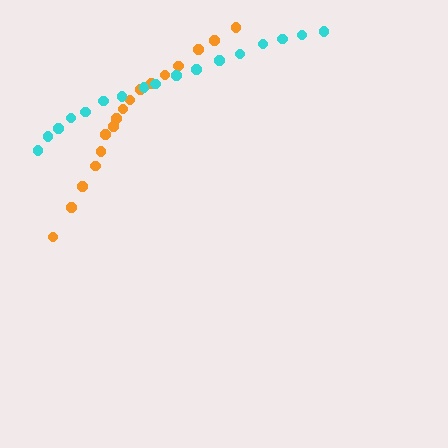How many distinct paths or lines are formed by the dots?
There are 2 distinct paths.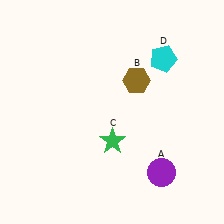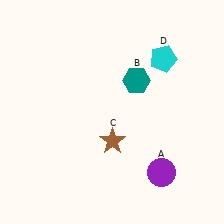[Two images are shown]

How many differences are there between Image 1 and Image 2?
There are 2 differences between the two images.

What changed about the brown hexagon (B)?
In Image 1, B is brown. In Image 2, it changed to teal.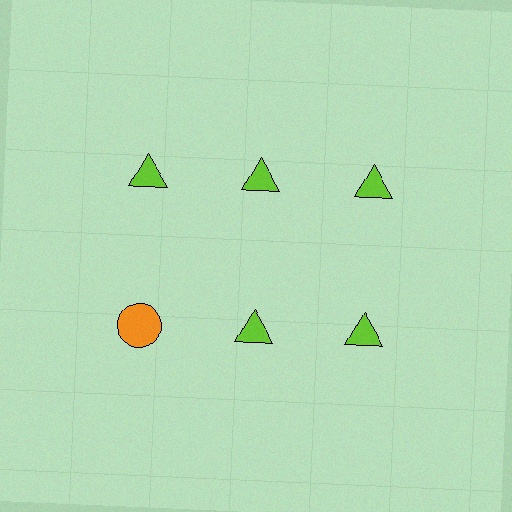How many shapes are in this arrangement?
There are 6 shapes arranged in a grid pattern.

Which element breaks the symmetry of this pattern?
The orange circle in the second row, leftmost column breaks the symmetry. All other shapes are lime triangles.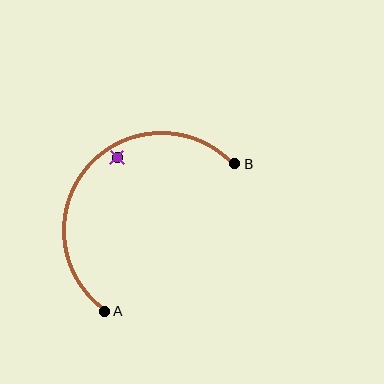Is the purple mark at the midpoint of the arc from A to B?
No — the purple mark does not lie on the arc at all. It sits slightly inside the curve.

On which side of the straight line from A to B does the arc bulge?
The arc bulges above and to the left of the straight line connecting A and B.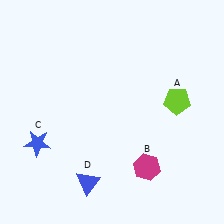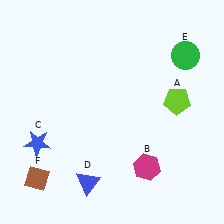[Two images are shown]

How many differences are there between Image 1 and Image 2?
There are 2 differences between the two images.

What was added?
A green circle (E), a brown diamond (F) were added in Image 2.